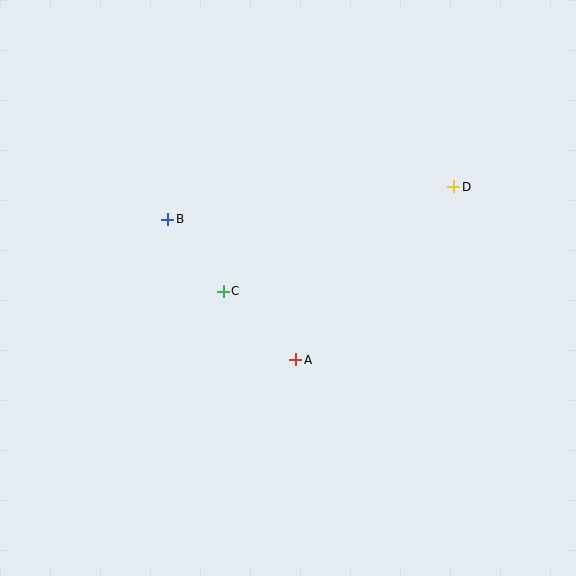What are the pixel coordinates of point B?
Point B is at (168, 219).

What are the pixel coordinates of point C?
Point C is at (223, 291).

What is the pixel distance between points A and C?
The distance between A and C is 99 pixels.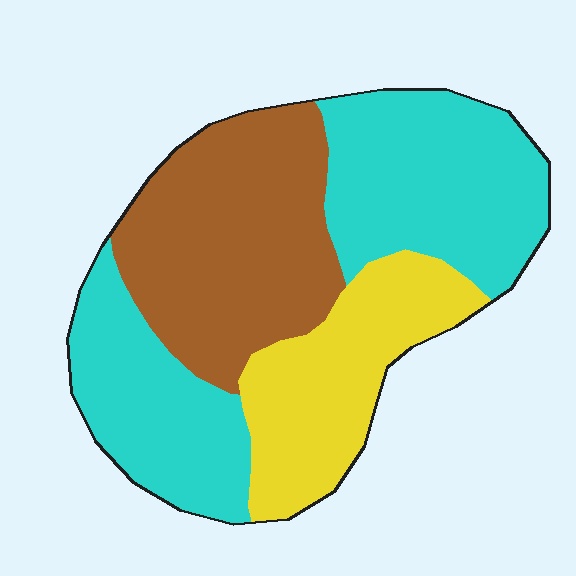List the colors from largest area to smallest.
From largest to smallest: cyan, brown, yellow.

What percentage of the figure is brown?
Brown covers around 30% of the figure.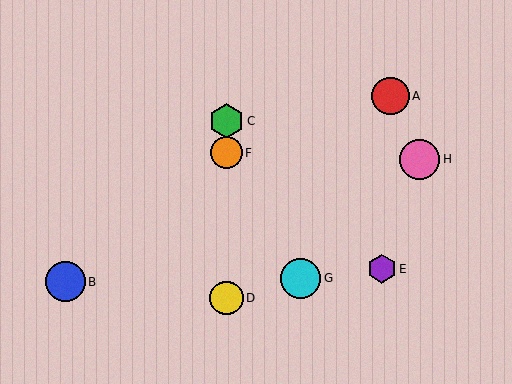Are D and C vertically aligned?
Yes, both are at x≈227.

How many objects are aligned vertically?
3 objects (C, D, F) are aligned vertically.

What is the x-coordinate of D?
Object D is at x≈227.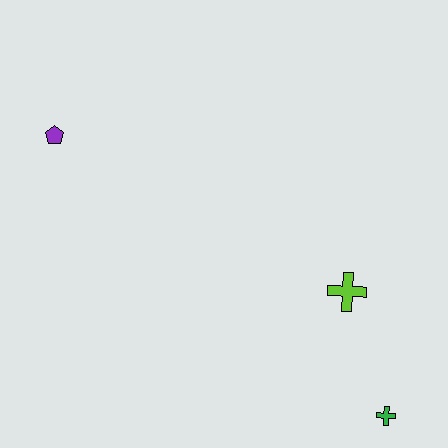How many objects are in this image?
There are 3 objects.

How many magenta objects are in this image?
There are no magenta objects.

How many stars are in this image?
There are no stars.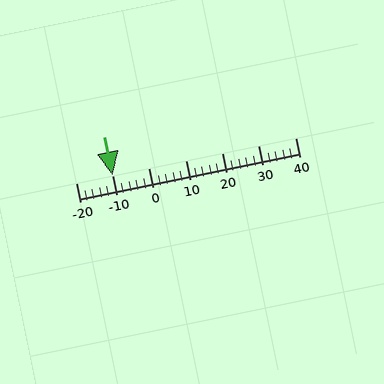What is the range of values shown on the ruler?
The ruler shows values from -20 to 40.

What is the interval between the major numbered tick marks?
The major tick marks are spaced 10 units apart.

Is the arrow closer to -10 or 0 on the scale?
The arrow is closer to -10.